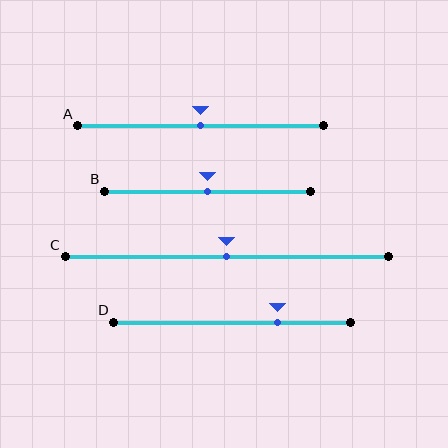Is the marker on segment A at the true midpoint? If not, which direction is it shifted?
Yes, the marker on segment A is at the true midpoint.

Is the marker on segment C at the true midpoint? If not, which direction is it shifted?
Yes, the marker on segment C is at the true midpoint.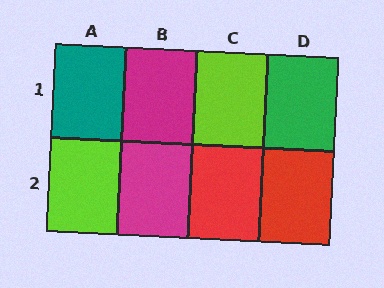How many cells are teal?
1 cell is teal.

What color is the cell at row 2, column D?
Red.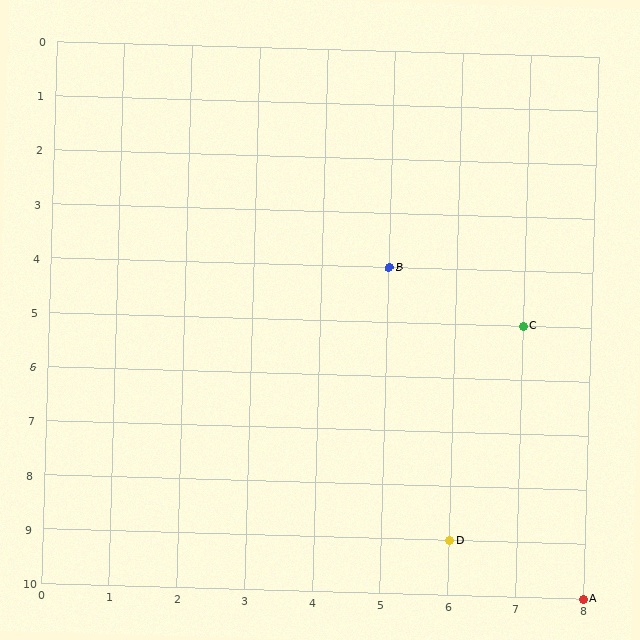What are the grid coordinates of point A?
Point A is at grid coordinates (8, 10).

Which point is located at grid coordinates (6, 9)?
Point D is at (6, 9).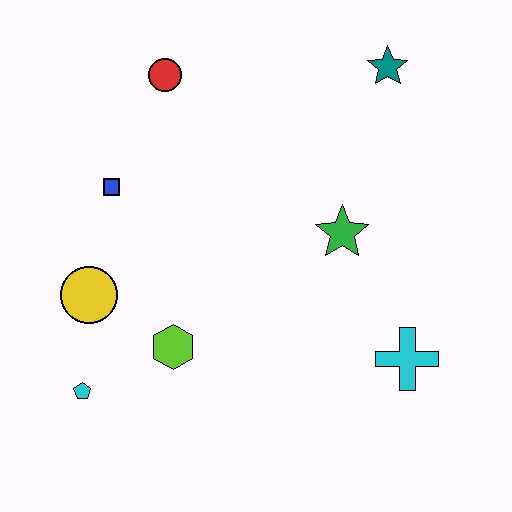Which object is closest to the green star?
The cyan cross is closest to the green star.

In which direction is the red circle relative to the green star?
The red circle is to the left of the green star.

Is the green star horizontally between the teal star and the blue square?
Yes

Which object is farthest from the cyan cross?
The red circle is farthest from the cyan cross.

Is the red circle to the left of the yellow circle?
No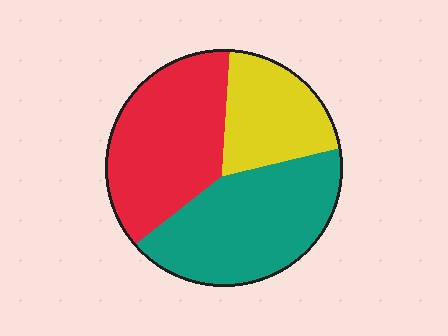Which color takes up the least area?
Yellow, at roughly 25%.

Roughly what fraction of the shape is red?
Red covers 37% of the shape.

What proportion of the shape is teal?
Teal takes up about two fifths (2/5) of the shape.